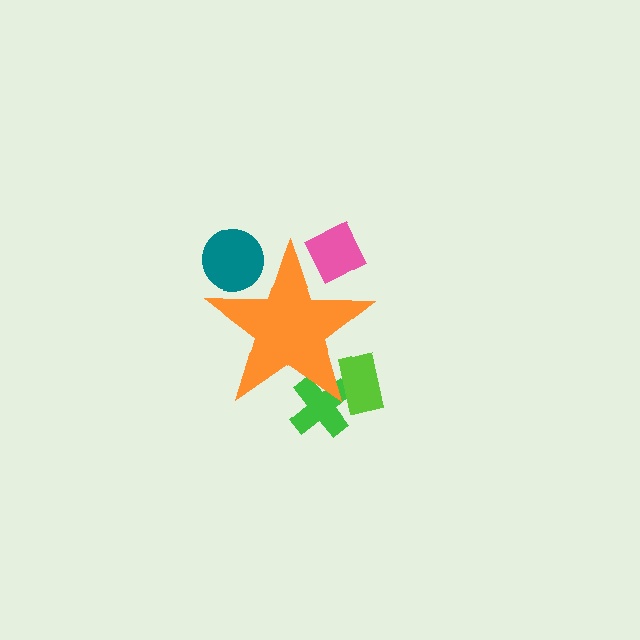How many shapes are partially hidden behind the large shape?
4 shapes are partially hidden.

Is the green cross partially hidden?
Yes, the green cross is partially hidden behind the orange star.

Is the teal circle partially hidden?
Yes, the teal circle is partially hidden behind the orange star.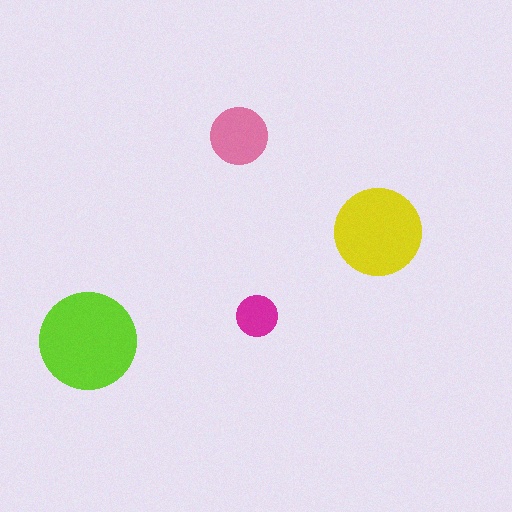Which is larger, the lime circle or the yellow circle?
The lime one.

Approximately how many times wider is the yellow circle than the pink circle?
About 1.5 times wider.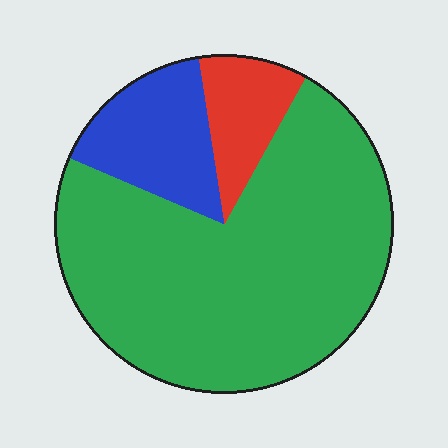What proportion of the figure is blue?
Blue takes up less than a sixth of the figure.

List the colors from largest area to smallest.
From largest to smallest: green, blue, red.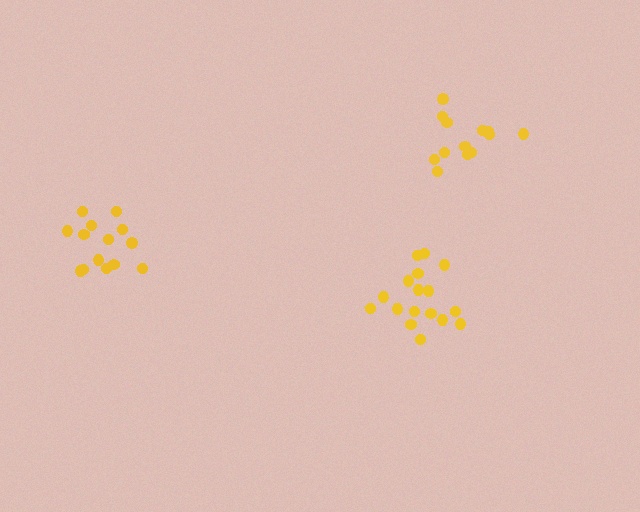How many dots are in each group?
Group 1: 17 dots, Group 2: 14 dots, Group 3: 13 dots (44 total).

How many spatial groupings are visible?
There are 3 spatial groupings.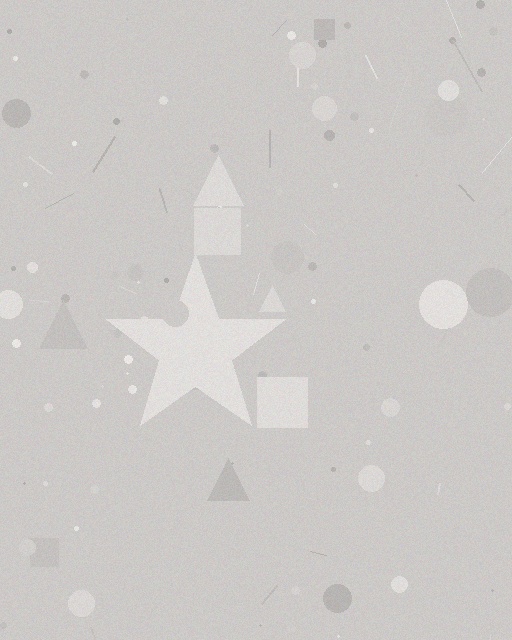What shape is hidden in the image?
A star is hidden in the image.